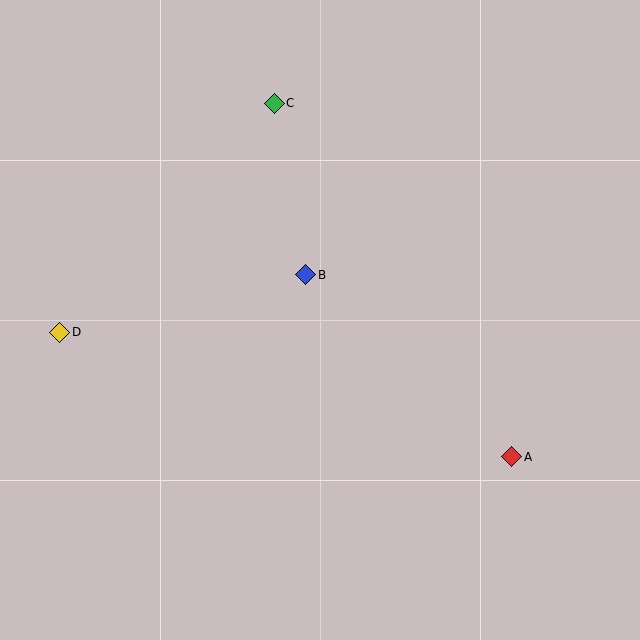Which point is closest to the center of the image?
Point B at (305, 275) is closest to the center.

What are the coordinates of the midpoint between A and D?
The midpoint between A and D is at (286, 394).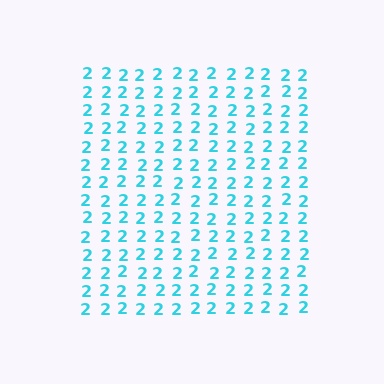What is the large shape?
The large shape is a square.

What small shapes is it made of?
It is made of small digit 2's.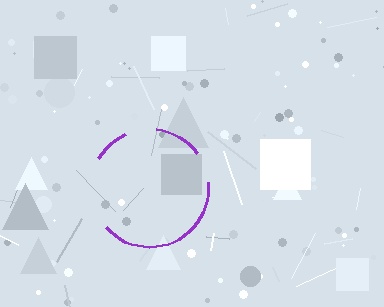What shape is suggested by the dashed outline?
The dashed outline suggests a circle.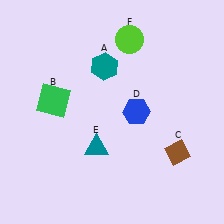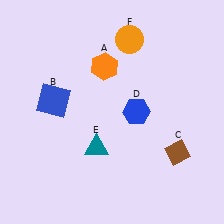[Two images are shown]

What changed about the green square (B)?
In Image 1, B is green. In Image 2, it changed to blue.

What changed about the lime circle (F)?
In Image 1, F is lime. In Image 2, it changed to orange.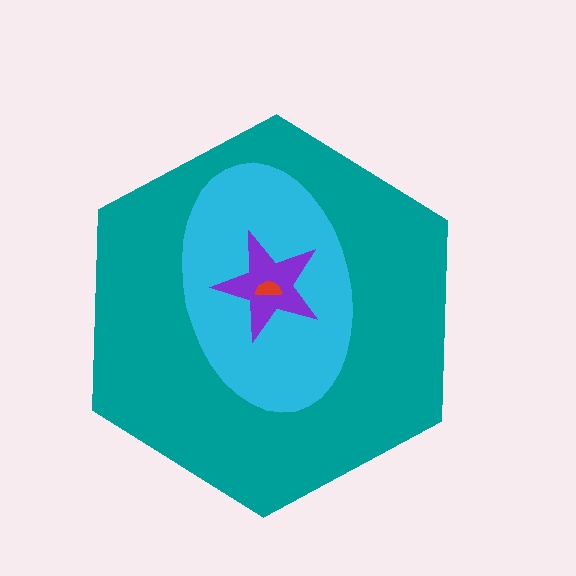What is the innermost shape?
The red semicircle.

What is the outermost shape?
The teal hexagon.